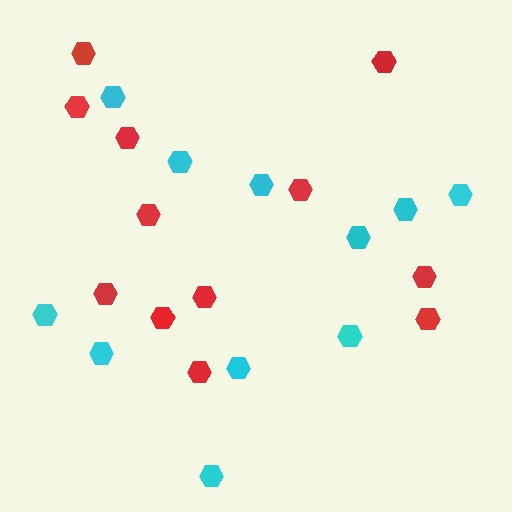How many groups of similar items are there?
There are 2 groups: one group of red hexagons (12) and one group of cyan hexagons (11).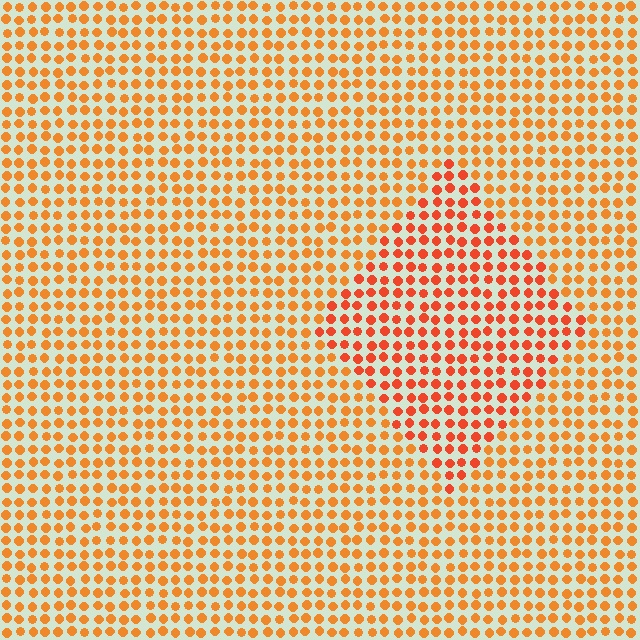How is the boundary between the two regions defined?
The boundary is defined purely by a slight shift in hue (about 20 degrees). Spacing, size, and orientation are identical on both sides.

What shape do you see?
I see a diamond.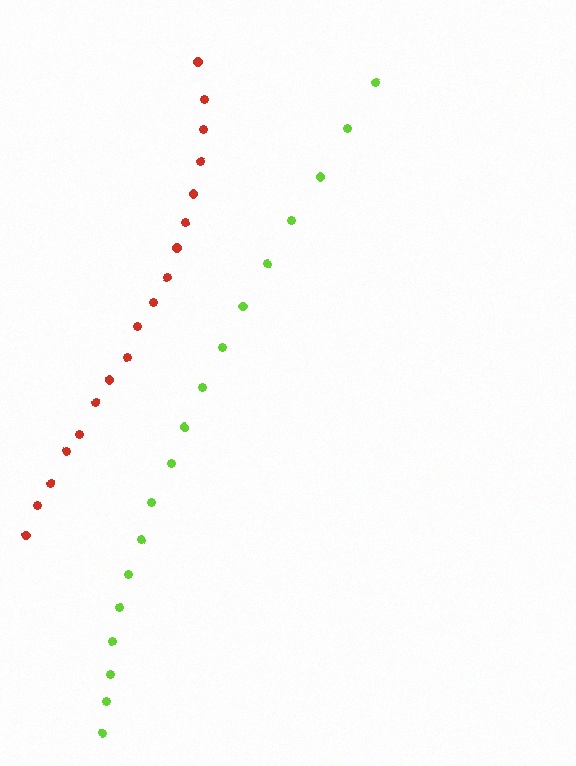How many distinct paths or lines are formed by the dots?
There are 2 distinct paths.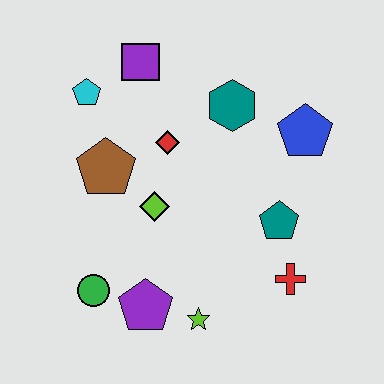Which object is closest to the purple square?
The cyan pentagon is closest to the purple square.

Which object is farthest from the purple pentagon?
The purple square is farthest from the purple pentagon.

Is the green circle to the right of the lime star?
No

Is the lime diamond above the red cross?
Yes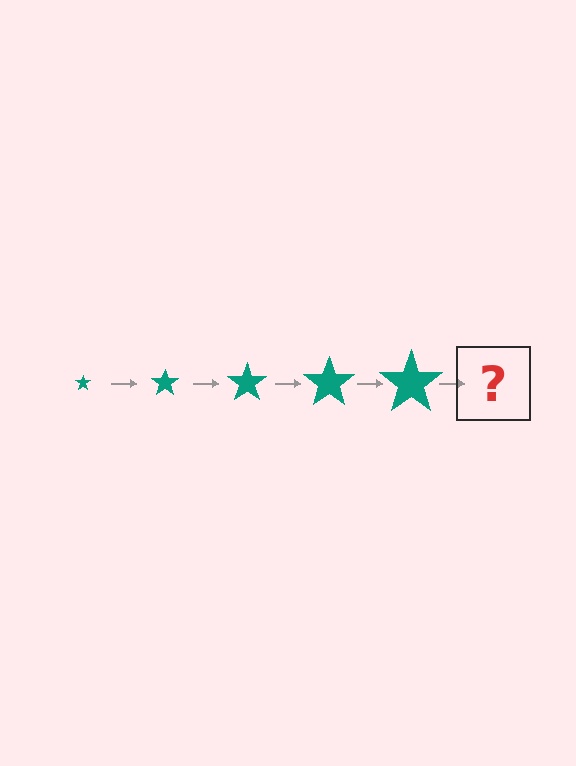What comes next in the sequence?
The next element should be a teal star, larger than the previous one.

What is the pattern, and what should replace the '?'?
The pattern is that the star gets progressively larger each step. The '?' should be a teal star, larger than the previous one.